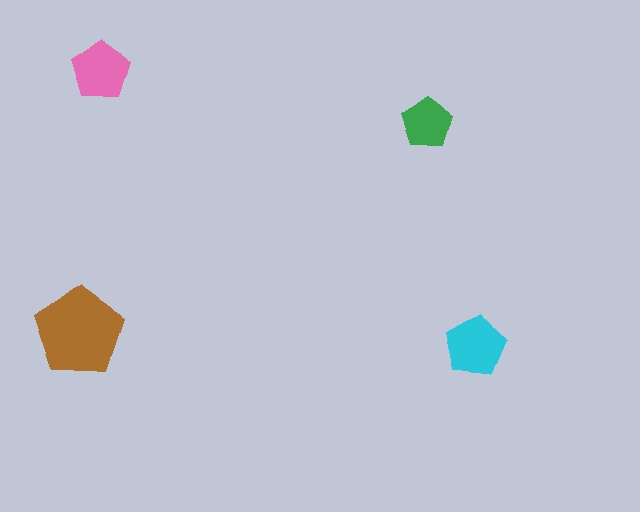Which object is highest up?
The pink pentagon is topmost.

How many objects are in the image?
There are 4 objects in the image.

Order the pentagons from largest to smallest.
the brown one, the cyan one, the pink one, the green one.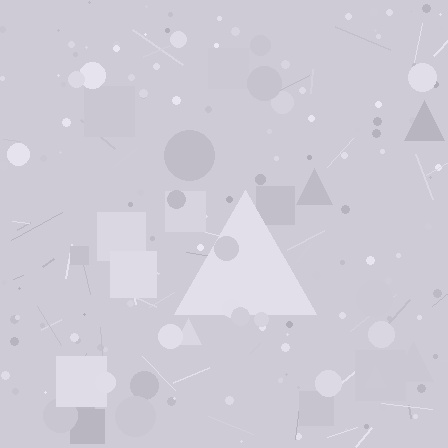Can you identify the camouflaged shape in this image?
The camouflaged shape is a triangle.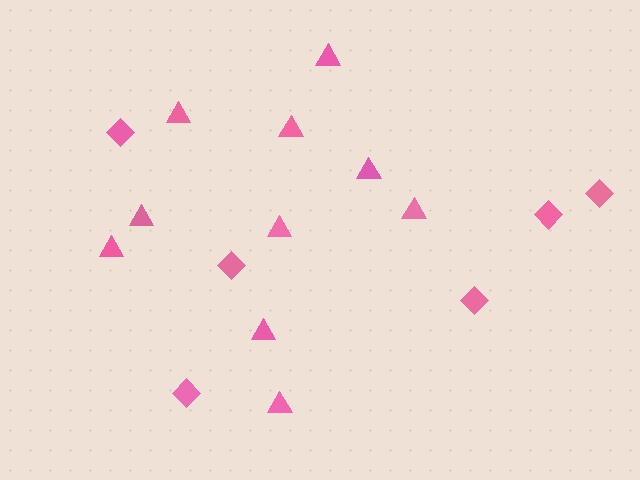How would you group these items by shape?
There are 2 groups: one group of diamonds (6) and one group of triangles (10).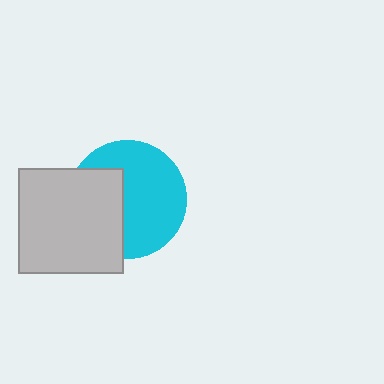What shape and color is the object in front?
The object in front is a light gray square.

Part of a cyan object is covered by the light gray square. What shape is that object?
It is a circle.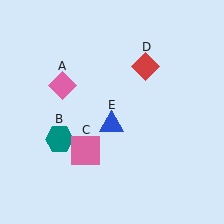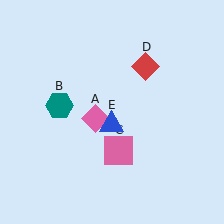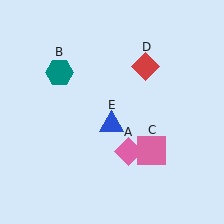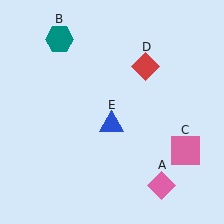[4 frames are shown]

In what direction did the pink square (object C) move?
The pink square (object C) moved right.